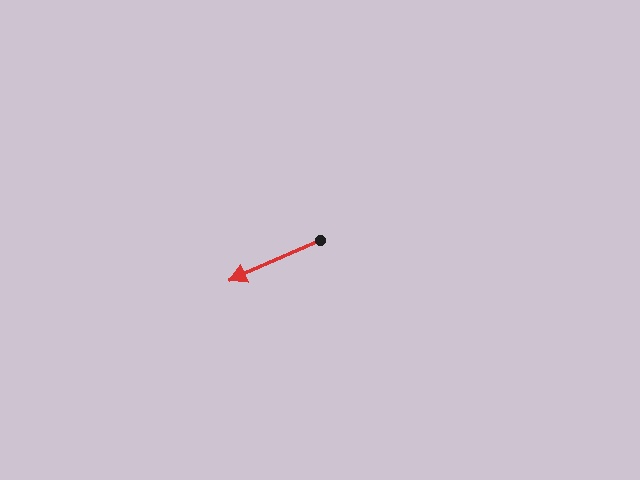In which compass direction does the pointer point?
Southwest.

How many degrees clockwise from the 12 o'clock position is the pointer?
Approximately 246 degrees.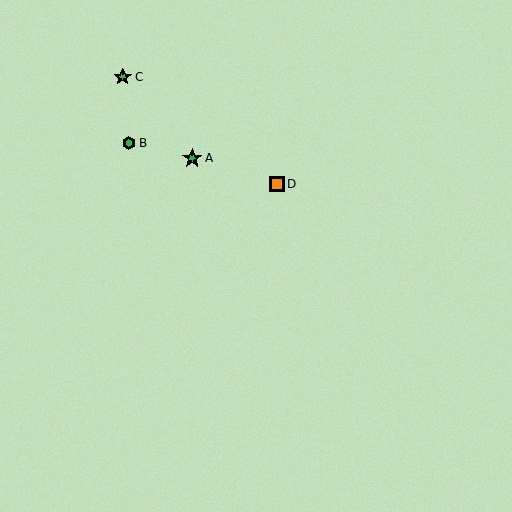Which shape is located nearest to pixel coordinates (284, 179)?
The orange square (labeled D) at (277, 184) is nearest to that location.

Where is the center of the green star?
The center of the green star is at (123, 77).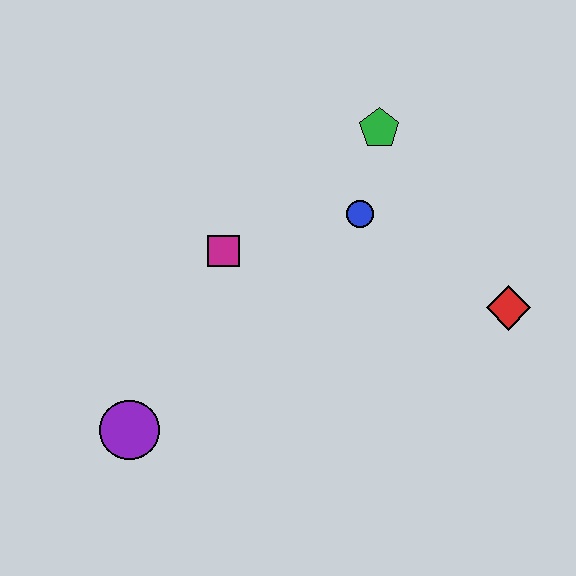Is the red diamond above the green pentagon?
No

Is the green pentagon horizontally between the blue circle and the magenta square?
No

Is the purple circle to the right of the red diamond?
No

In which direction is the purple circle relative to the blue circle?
The purple circle is to the left of the blue circle.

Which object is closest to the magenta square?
The blue circle is closest to the magenta square.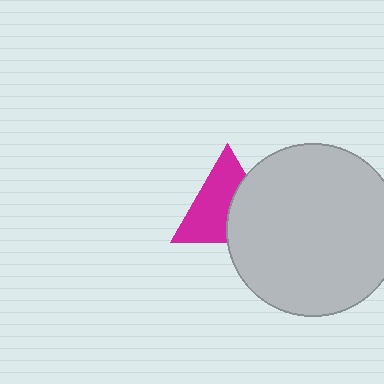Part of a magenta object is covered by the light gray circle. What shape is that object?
It is a triangle.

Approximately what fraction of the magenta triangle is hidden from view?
Roughly 41% of the magenta triangle is hidden behind the light gray circle.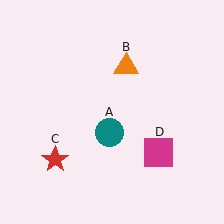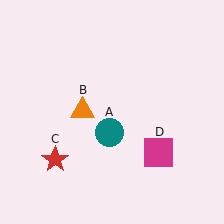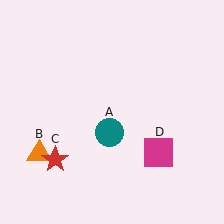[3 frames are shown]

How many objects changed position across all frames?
1 object changed position: orange triangle (object B).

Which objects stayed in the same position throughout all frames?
Teal circle (object A) and red star (object C) and magenta square (object D) remained stationary.